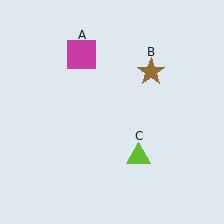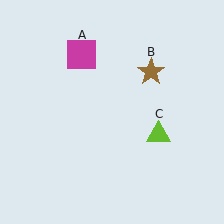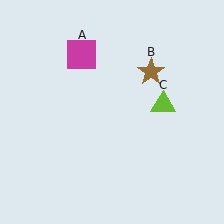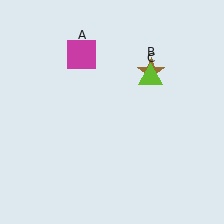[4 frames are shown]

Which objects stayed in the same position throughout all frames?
Magenta square (object A) and brown star (object B) remained stationary.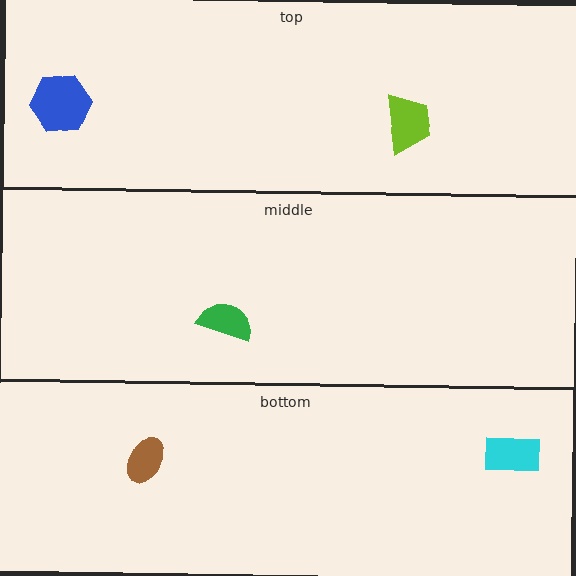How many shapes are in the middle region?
1.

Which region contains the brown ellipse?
The bottom region.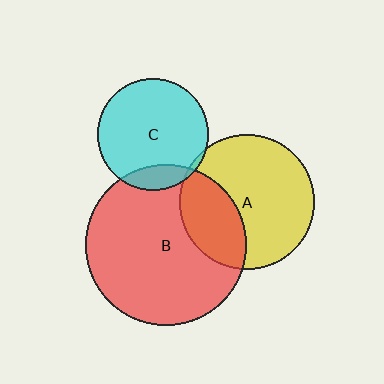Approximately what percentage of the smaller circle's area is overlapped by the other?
Approximately 30%.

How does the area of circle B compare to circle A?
Approximately 1.4 times.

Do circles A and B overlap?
Yes.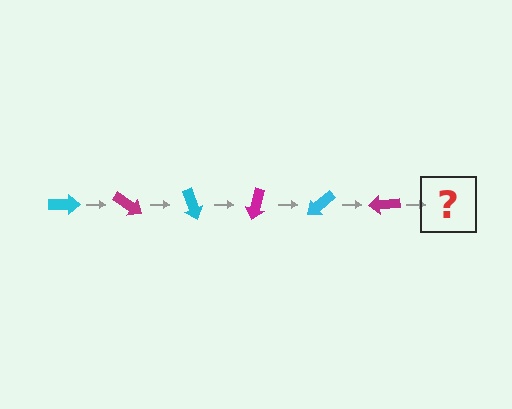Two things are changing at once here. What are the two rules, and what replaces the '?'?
The two rules are that it rotates 35 degrees each step and the color cycles through cyan and magenta. The '?' should be a cyan arrow, rotated 210 degrees from the start.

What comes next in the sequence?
The next element should be a cyan arrow, rotated 210 degrees from the start.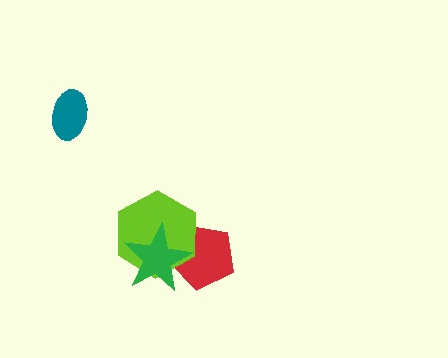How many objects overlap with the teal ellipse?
0 objects overlap with the teal ellipse.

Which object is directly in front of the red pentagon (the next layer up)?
The lime hexagon is directly in front of the red pentagon.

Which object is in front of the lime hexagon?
The green star is in front of the lime hexagon.